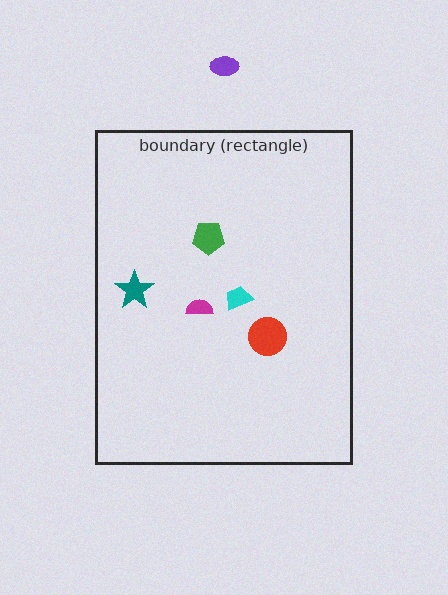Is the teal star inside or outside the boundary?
Inside.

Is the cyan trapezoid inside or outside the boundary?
Inside.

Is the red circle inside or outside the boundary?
Inside.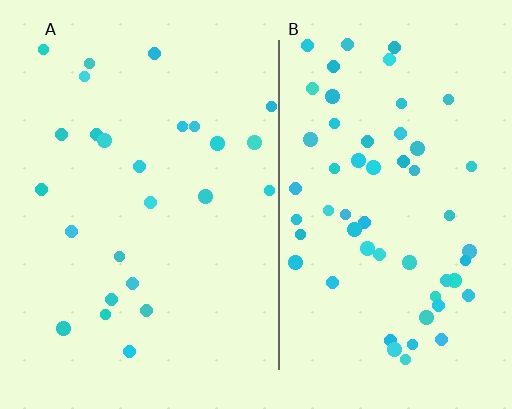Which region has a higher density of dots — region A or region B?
B (the right).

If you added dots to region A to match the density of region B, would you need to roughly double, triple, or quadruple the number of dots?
Approximately double.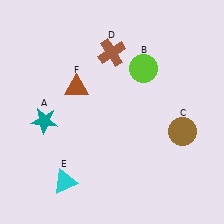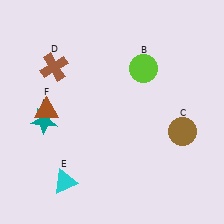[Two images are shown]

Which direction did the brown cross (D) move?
The brown cross (D) moved left.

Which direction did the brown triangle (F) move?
The brown triangle (F) moved left.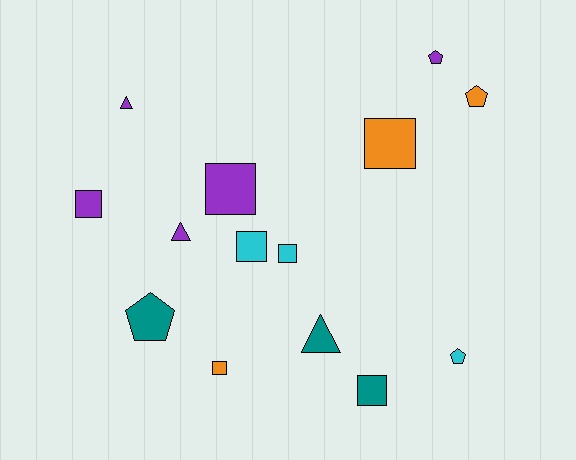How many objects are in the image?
There are 14 objects.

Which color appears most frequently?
Purple, with 5 objects.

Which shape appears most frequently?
Square, with 7 objects.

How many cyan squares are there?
There are 2 cyan squares.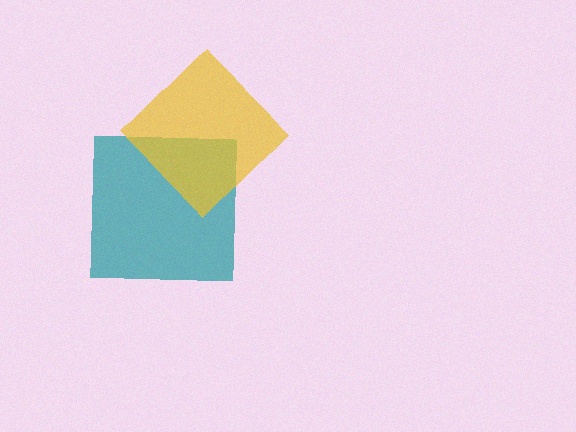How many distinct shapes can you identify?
There are 2 distinct shapes: a teal square, a yellow diamond.